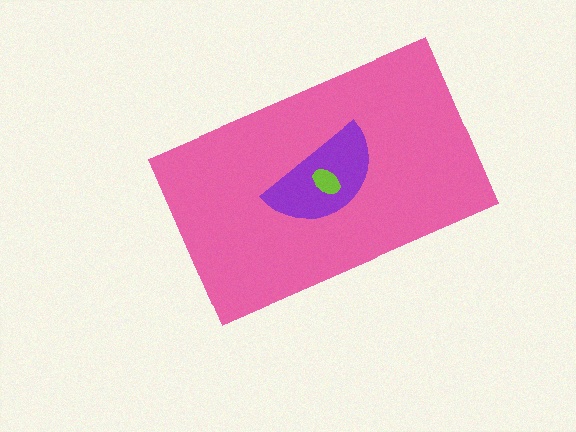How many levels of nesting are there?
3.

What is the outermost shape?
The pink rectangle.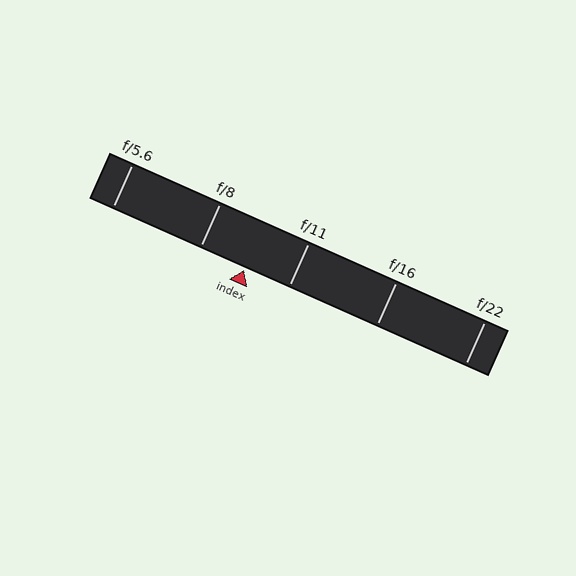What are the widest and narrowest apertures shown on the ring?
The widest aperture shown is f/5.6 and the narrowest is f/22.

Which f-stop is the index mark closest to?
The index mark is closest to f/11.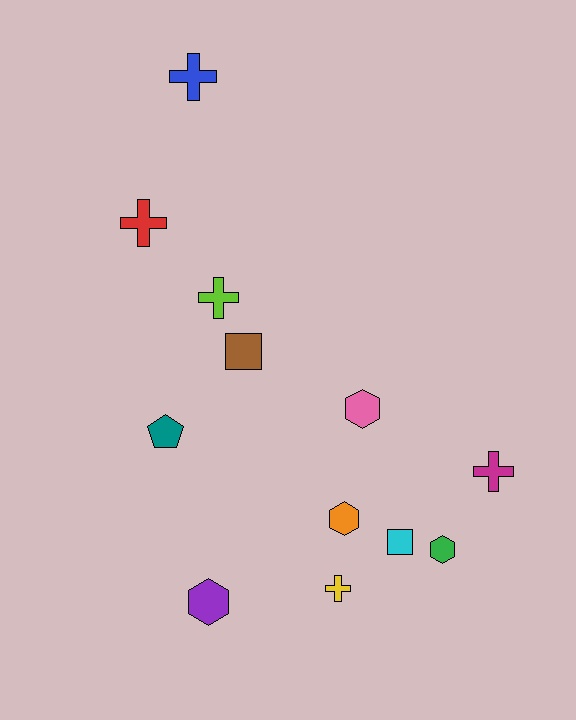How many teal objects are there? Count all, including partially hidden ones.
There is 1 teal object.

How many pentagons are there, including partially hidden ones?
There is 1 pentagon.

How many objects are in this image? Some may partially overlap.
There are 12 objects.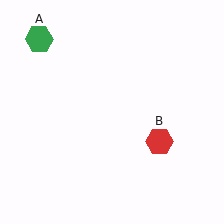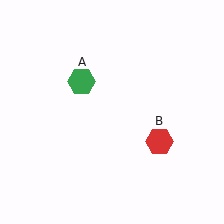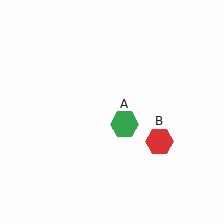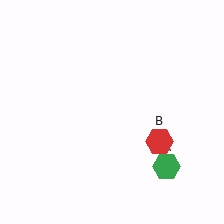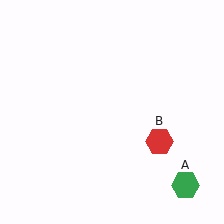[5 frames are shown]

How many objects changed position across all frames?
1 object changed position: green hexagon (object A).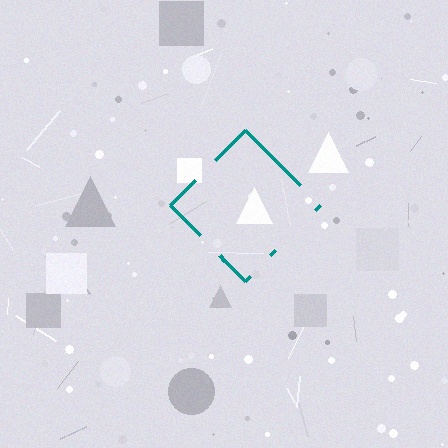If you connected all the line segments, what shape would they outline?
They would outline a diamond.